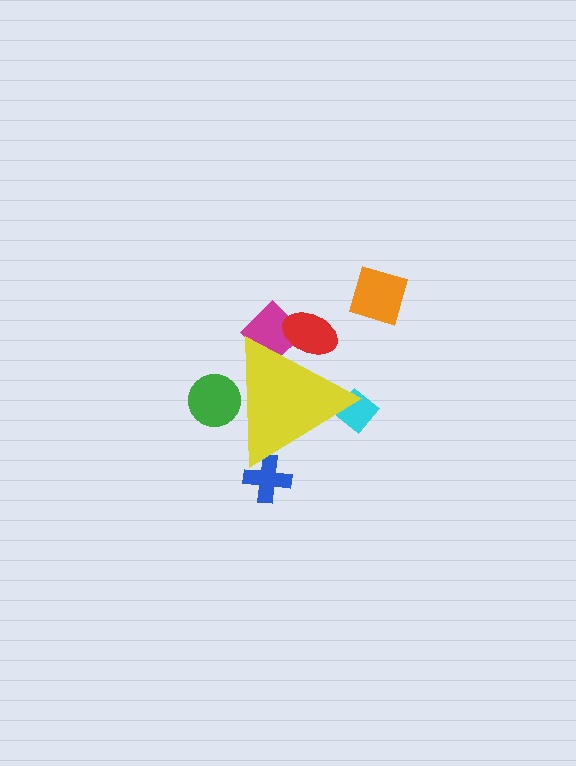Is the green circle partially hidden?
Yes, the green circle is partially hidden behind the yellow triangle.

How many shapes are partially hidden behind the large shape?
5 shapes are partially hidden.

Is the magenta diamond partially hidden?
Yes, the magenta diamond is partially hidden behind the yellow triangle.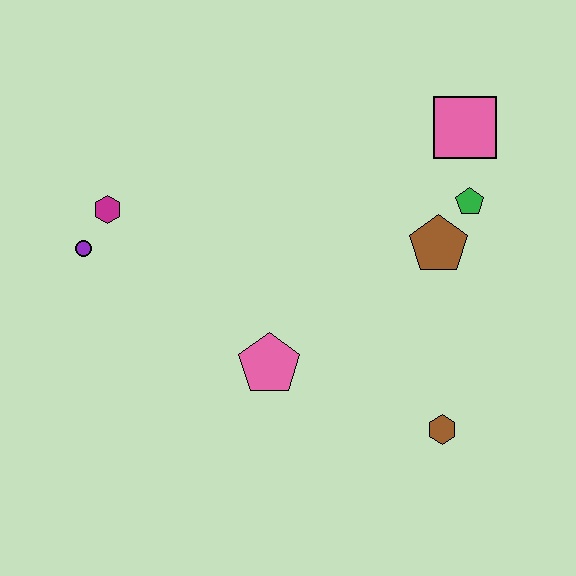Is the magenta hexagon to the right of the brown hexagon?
No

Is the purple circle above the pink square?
No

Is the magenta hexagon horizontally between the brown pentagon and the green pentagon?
No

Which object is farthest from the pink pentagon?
The pink square is farthest from the pink pentagon.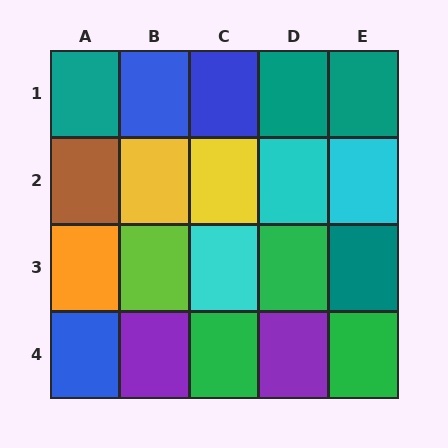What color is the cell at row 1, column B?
Blue.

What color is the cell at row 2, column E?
Cyan.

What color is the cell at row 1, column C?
Blue.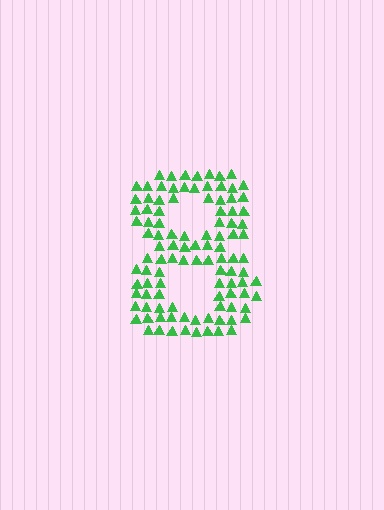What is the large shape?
The large shape is the digit 8.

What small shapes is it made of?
It is made of small triangles.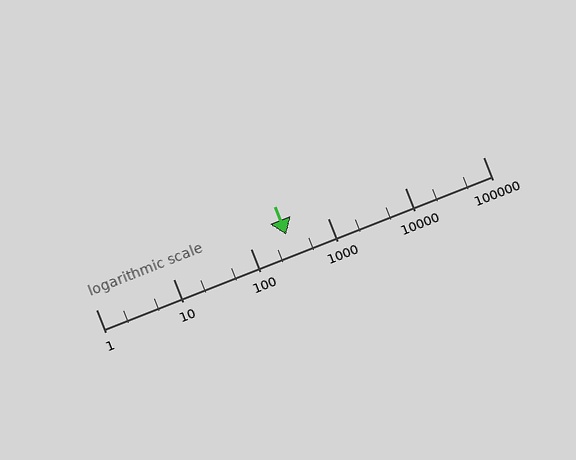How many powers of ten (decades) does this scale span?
The scale spans 5 decades, from 1 to 100000.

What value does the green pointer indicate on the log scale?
The pointer indicates approximately 290.